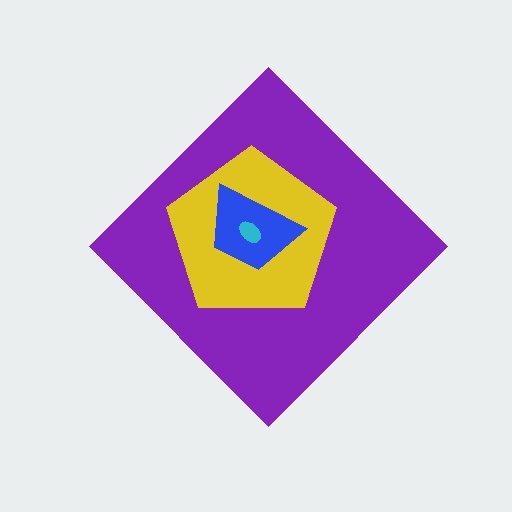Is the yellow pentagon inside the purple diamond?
Yes.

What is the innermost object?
The cyan ellipse.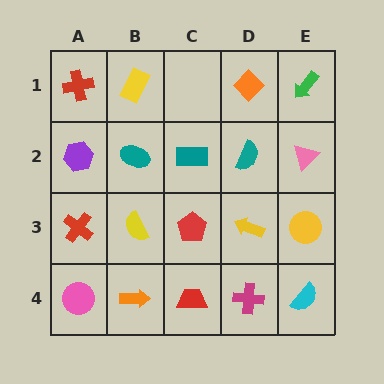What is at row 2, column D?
A teal semicircle.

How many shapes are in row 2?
5 shapes.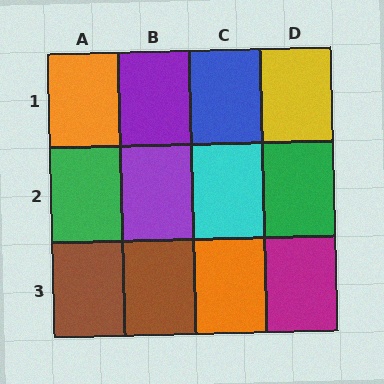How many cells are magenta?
1 cell is magenta.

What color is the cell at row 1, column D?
Yellow.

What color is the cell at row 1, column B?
Purple.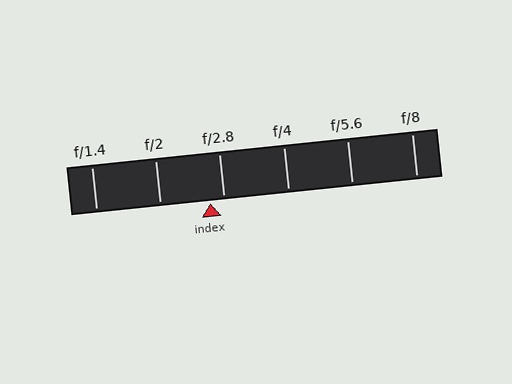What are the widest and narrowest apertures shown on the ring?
The widest aperture shown is f/1.4 and the narrowest is f/8.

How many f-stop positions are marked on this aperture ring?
There are 6 f-stop positions marked.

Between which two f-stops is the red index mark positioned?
The index mark is between f/2 and f/2.8.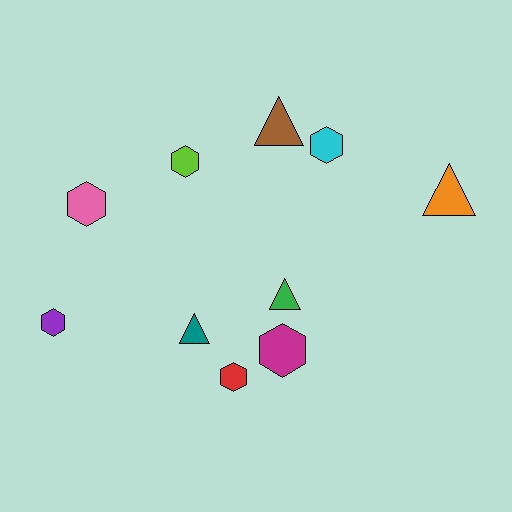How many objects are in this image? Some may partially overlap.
There are 10 objects.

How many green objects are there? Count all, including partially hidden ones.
There is 1 green object.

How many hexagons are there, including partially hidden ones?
There are 6 hexagons.